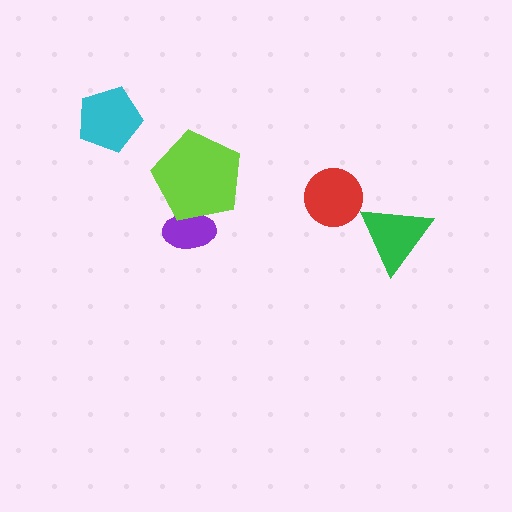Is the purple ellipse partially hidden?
Yes, it is partially covered by another shape.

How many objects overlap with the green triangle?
0 objects overlap with the green triangle.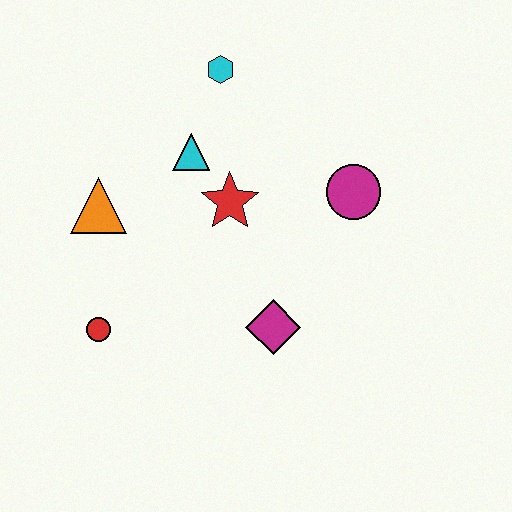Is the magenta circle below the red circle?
No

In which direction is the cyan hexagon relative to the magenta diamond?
The cyan hexagon is above the magenta diamond.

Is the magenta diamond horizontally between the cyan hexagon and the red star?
No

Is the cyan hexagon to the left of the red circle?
No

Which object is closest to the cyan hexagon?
The cyan triangle is closest to the cyan hexagon.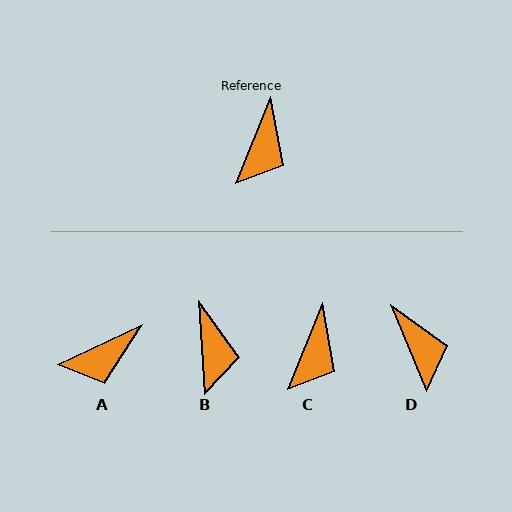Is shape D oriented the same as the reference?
No, it is off by about 44 degrees.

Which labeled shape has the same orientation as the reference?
C.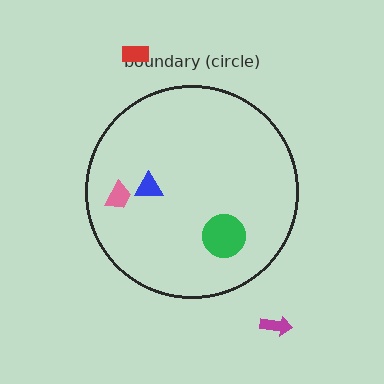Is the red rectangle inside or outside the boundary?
Outside.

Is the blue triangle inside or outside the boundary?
Inside.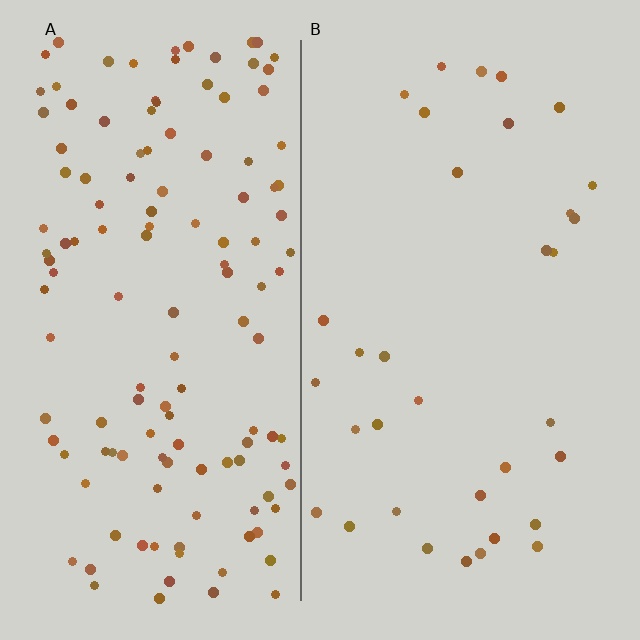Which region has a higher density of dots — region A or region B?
A (the left).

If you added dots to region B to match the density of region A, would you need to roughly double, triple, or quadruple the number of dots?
Approximately quadruple.